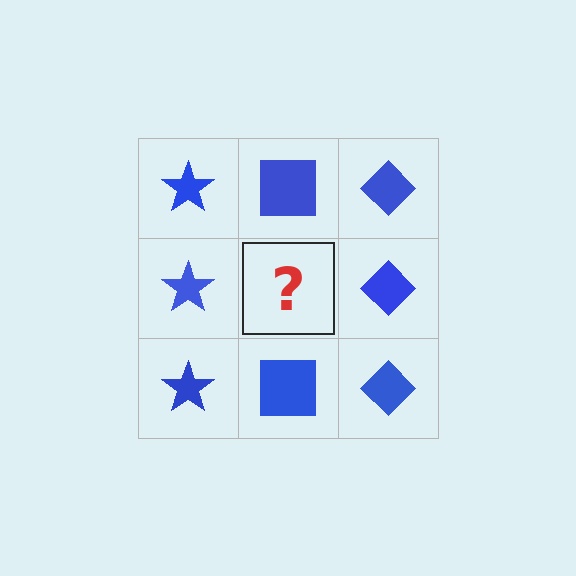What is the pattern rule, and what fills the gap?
The rule is that each column has a consistent shape. The gap should be filled with a blue square.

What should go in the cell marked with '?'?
The missing cell should contain a blue square.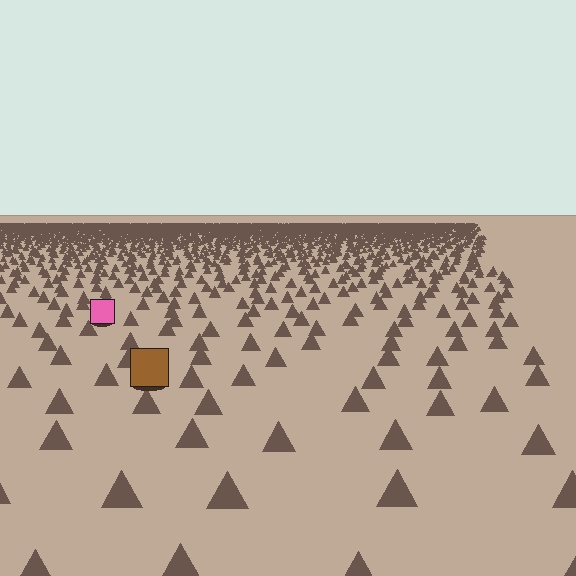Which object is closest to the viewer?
The brown square is closest. The texture marks near it are larger and more spread out.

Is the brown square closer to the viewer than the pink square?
Yes. The brown square is closer — you can tell from the texture gradient: the ground texture is coarser near it.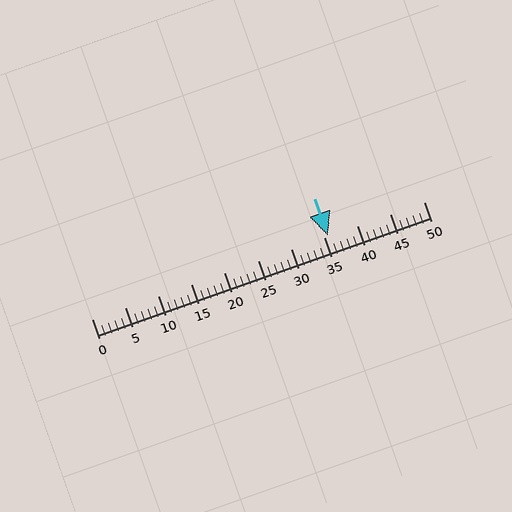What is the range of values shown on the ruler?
The ruler shows values from 0 to 50.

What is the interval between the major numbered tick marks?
The major tick marks are spaced 5 units apart.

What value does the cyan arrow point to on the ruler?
The cyan arrow points to approximately 36.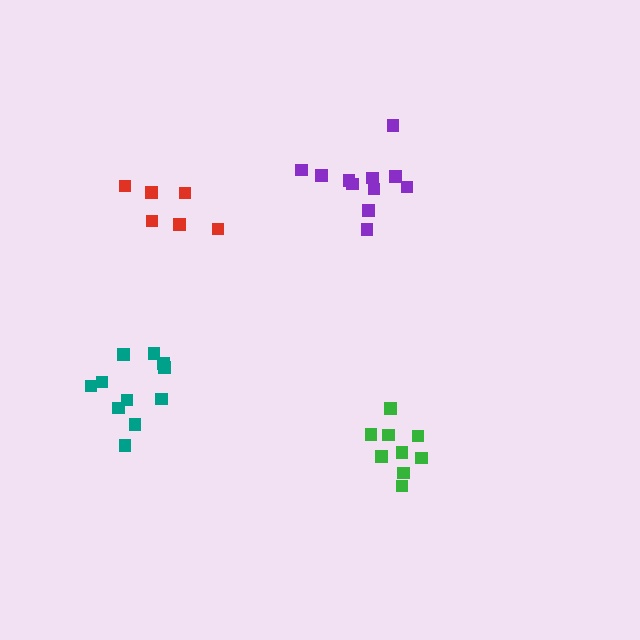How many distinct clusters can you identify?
There are 4 distinct clusters.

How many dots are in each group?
Group 1: 9 dots, Group 2: 6 dots, Group 3: 11 dots, Group 4: 11 dots (37 total).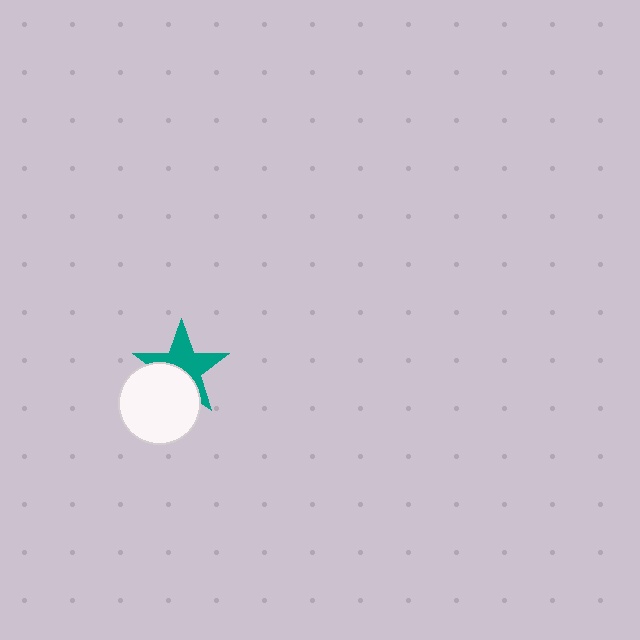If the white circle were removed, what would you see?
You would see the complete teal star.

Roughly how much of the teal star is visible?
About half of it is visible (roughly 59%).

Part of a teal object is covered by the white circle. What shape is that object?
It is a star.